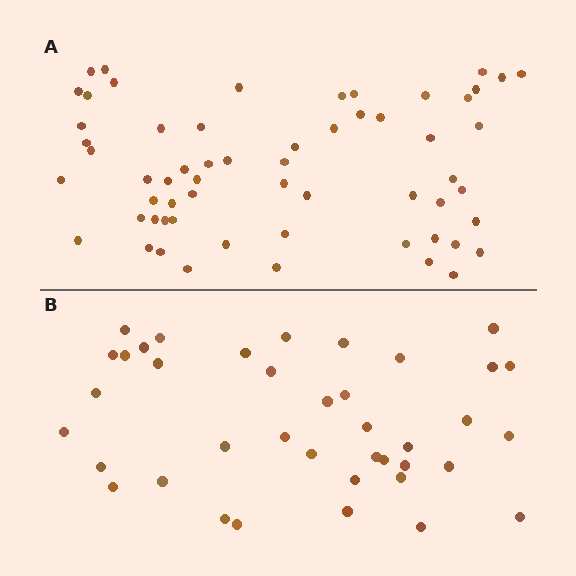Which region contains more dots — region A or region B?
Region A (the top region) has more dots.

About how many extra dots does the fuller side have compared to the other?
Region A has approximately 20 more dots than region B.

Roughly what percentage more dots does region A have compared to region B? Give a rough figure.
About 55% more.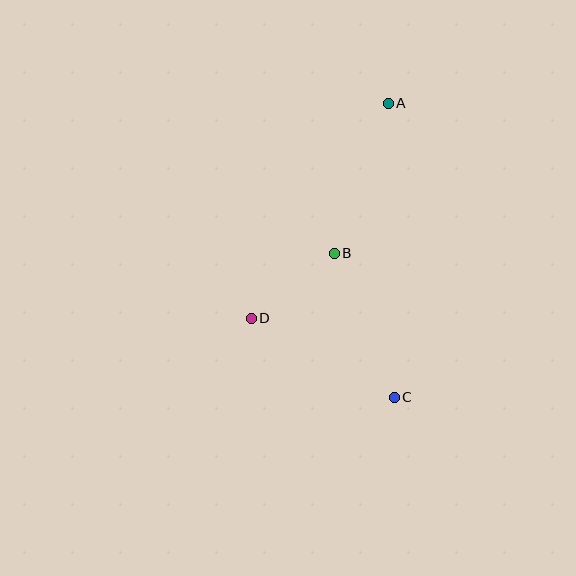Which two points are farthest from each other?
Points A and C are farthest from each other.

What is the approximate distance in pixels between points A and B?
The distance between A and B is approximately 160 pixels.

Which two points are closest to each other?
Points B and D are closest to each other.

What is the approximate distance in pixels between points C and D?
The distance between C and D is approximately 164 pixels.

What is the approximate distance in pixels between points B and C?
The distance between B and C is approximately 156 pixels.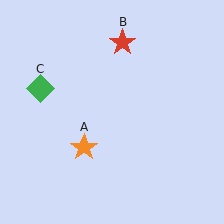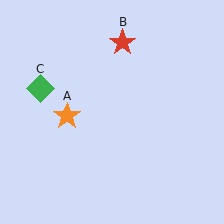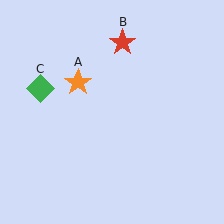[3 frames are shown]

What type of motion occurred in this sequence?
The orange star (object A) rotated clockwise around the center of the scene.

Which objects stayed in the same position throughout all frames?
Red star (object B) and green diamond (object C) remained stationary.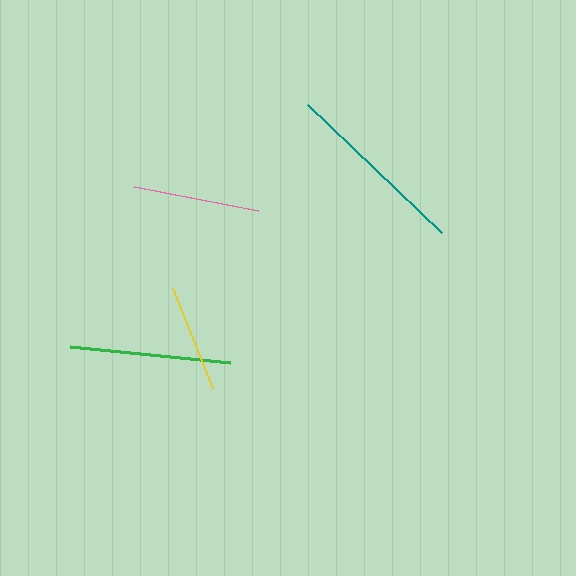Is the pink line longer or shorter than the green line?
The green line is longer than the pink line.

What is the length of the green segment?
The green segment is approximately 161 pixels long.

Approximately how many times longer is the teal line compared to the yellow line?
The teal line is approximately 1.7 times the length of the yellow line.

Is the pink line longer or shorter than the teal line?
The teal line is longer than the pink line.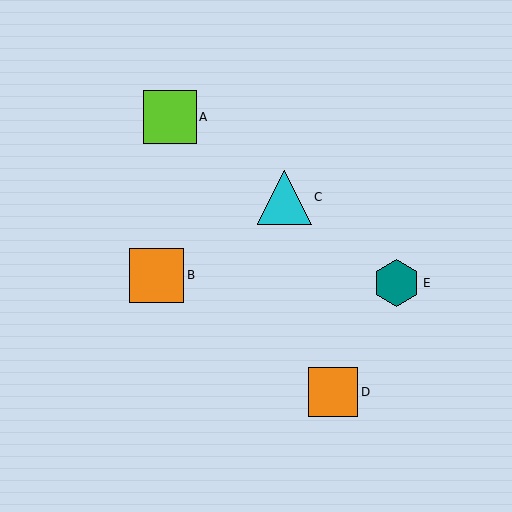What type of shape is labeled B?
Shape B is an orange square.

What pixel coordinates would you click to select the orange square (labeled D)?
Click at (333, 392) to select the orange square D.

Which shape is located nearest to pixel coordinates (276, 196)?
The cyan triangle (labeled C) at (284, 197) is nearest to that location.